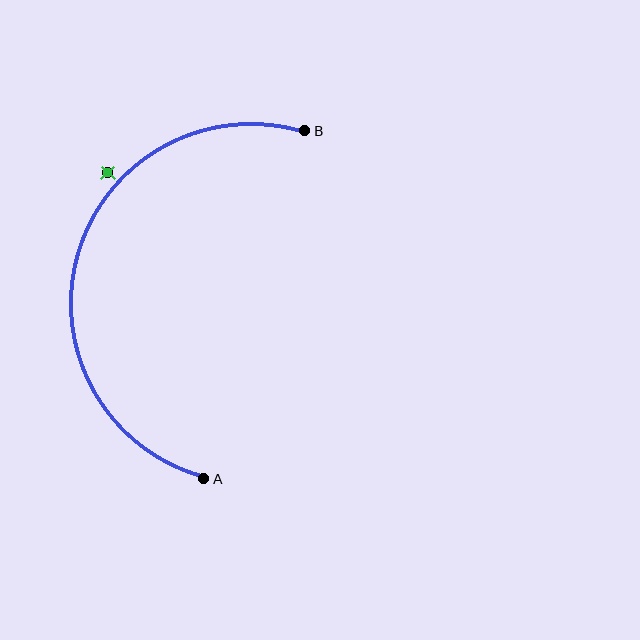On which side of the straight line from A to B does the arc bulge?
The arc bulges to the left of the straight line connecting A and B.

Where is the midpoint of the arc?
The arc midpoint is the point on the curve farthest from the straight line joining A and B. It sits to the left of that line.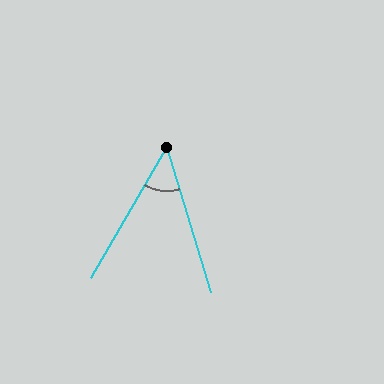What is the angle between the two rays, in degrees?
Approximately 47 degrees.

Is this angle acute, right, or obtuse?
It is acute.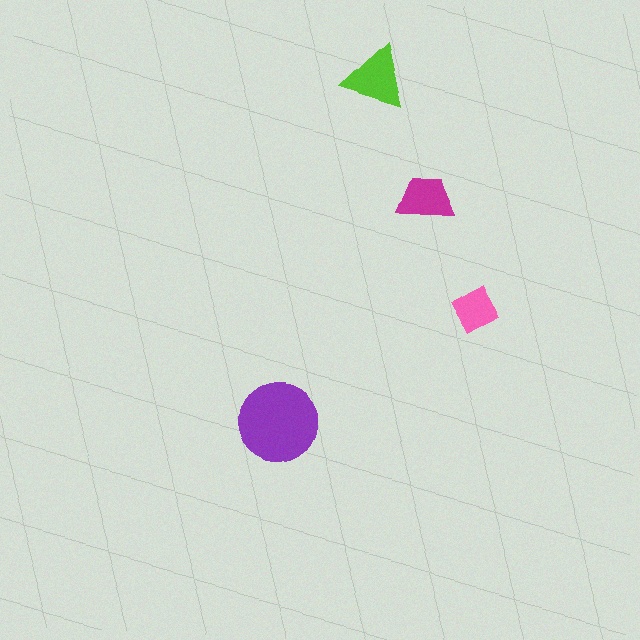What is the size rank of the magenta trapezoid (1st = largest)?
3rd.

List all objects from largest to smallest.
The purple circle, the lime triangle, the magenta trapezoid, the pink diamond.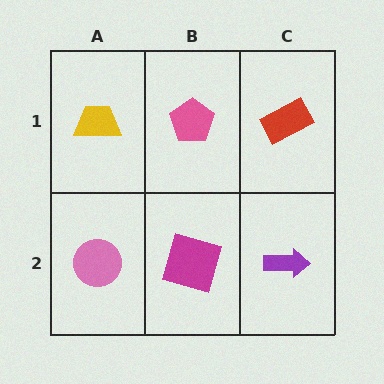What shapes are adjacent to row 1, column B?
A magenta square (row 2, column B), a yellow trapezoid (row 1, column A), a red rectangle (row 1, column C).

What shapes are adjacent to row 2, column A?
A yellow trapezoid (row 1, column A), a magenta square (row 2, column B).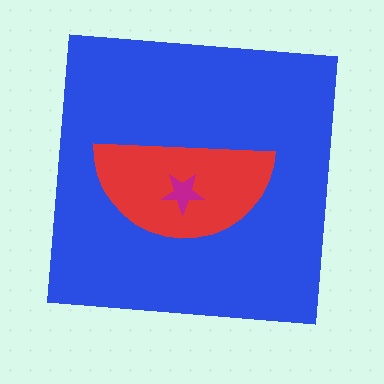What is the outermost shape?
The blue square.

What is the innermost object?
The magenta star.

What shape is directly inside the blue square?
The red semicircle.